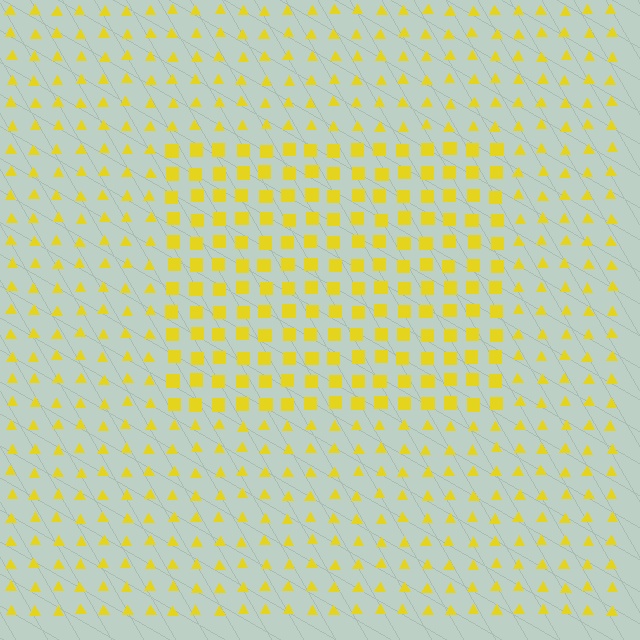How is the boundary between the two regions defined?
The boundary is defined by a change in element shape: squares inside vs. triangles outside. All elements share the same color and spacing.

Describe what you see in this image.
The image is filled with small yellow elements arranged in a uniform grid. A rectangle-shaped region contains squares, while the surrounding area contains triangles. The boundary is defined purely by the change in element shape.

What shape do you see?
I see a rectangle.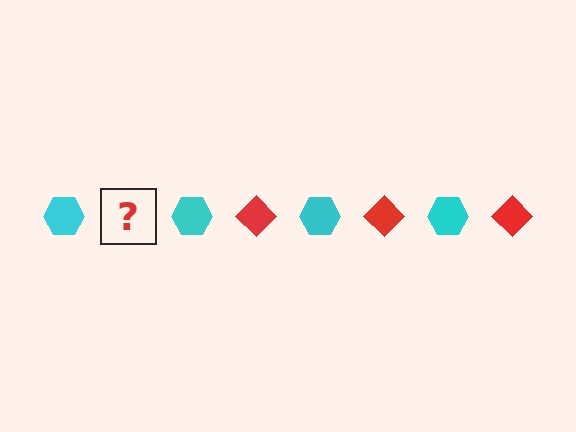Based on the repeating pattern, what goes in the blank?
The blank should be a red diamond.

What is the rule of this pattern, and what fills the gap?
The rule is that the pattern alternates between cyan hexagon and red diamond. The gap should be filled with a red diamond.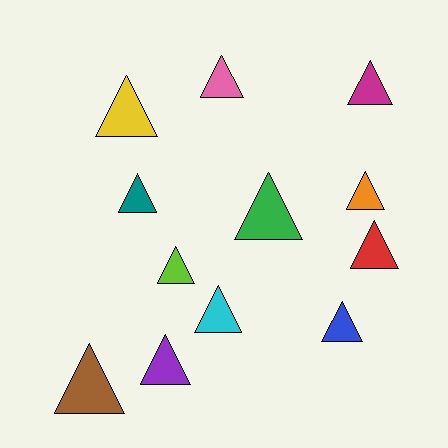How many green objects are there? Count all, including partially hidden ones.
There is 1 green object.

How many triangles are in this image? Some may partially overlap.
There are 12 triangles.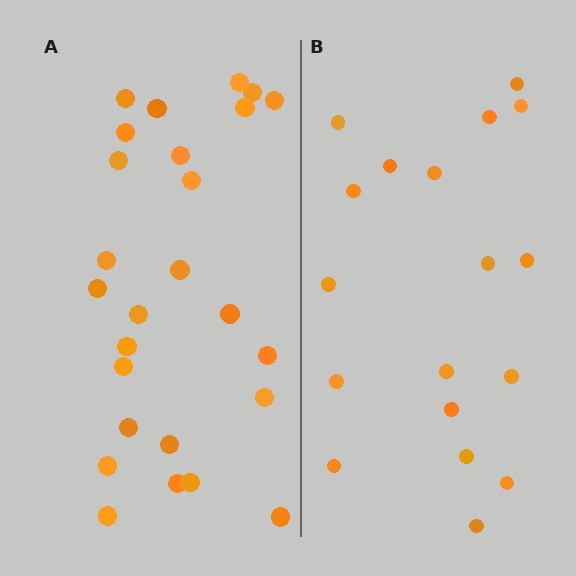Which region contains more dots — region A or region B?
Region A (the left region) has more dots.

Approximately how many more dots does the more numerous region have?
Region A has roughly 8 or so more dots than region B.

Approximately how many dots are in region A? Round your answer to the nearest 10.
About 30 dots. (The exact count is 26, which rounds to 30.)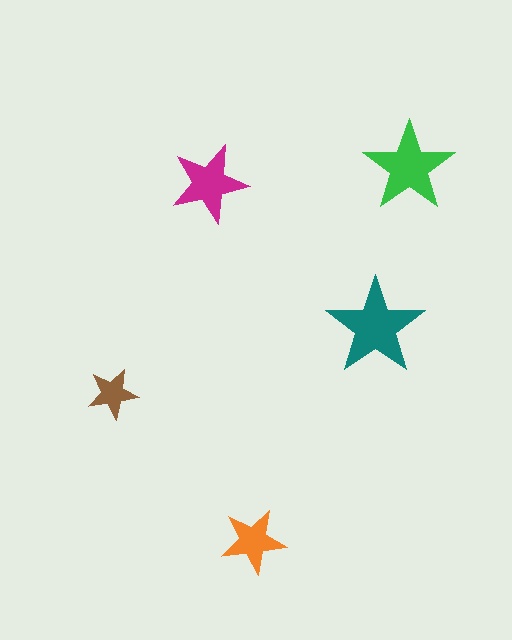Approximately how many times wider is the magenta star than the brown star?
About 1.5 times wider.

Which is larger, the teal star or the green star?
The teal one.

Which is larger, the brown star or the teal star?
The teal one.